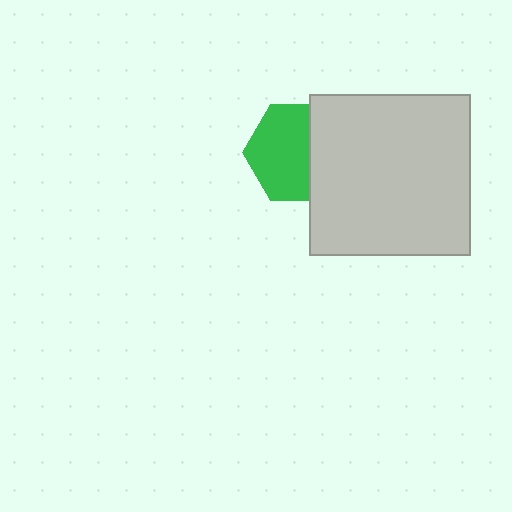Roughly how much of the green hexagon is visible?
About half of it is visible (roughly 63%).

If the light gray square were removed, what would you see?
You would see the complete green hexagon.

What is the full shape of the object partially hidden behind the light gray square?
The partially hidden object is a green hexagon.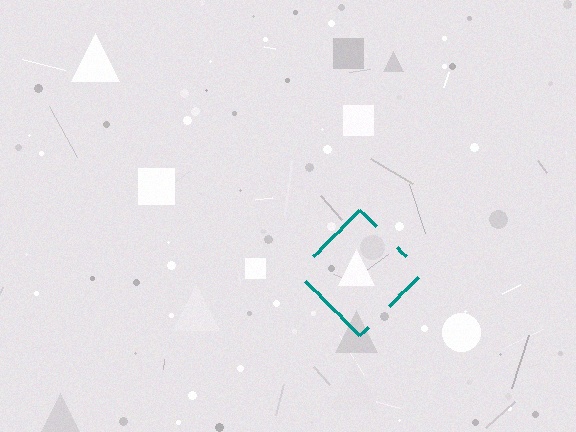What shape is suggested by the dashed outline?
The dashed outline suggests a diamond.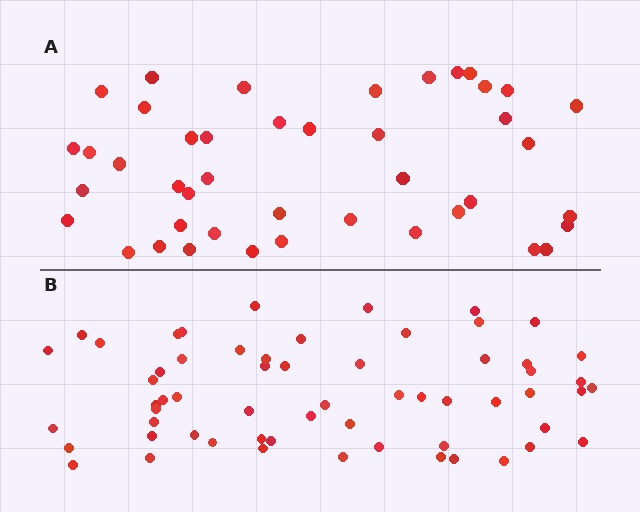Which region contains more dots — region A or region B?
Region B (the bottom region) has more dots.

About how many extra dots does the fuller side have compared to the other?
Region B has approximately 15 more dots than region A.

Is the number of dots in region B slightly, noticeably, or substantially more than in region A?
Region B has noticeably more, but not dramatically so. The ratio is roughly 1.4 to 1.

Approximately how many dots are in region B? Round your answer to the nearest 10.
About 60 dots.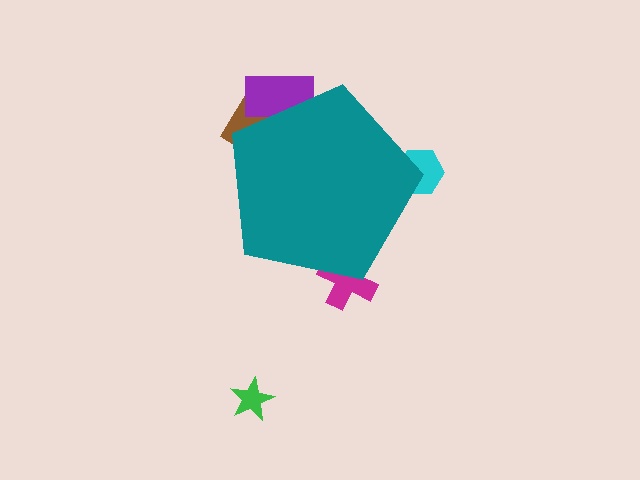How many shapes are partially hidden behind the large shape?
4 shapes are partially hidden.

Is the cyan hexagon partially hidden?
Yes, the cyan hexagon is partially hidden behind the teal pentagon.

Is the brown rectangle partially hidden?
Yes, the brown rectangle is partially hidden behind the teal pentagon.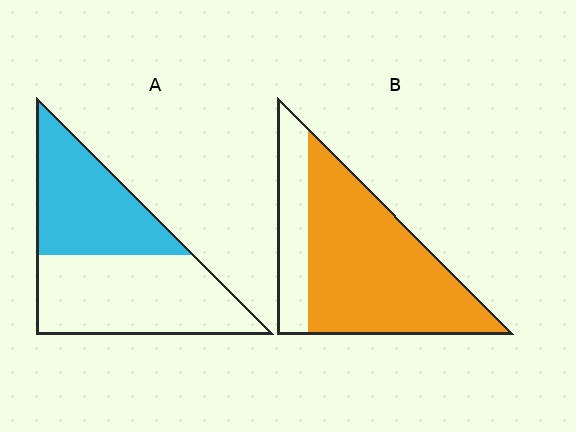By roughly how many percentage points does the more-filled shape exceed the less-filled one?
By roughly 30 percentage points (B over A).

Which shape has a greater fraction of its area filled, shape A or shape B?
Shape B.